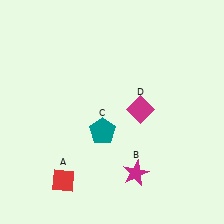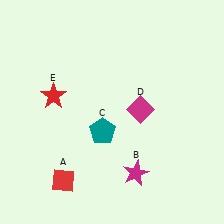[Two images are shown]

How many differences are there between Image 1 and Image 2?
There is 1 difference between the two images.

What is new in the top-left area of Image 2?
A red star (E) was added in the top-left area of Image 2.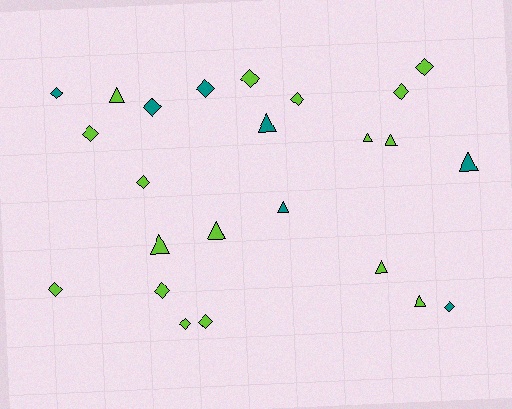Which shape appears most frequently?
Diamond, with 14 objects.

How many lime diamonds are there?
There are 10 lime diamonds.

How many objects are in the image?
There are 24 objects.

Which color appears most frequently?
Lime, with 17 objects.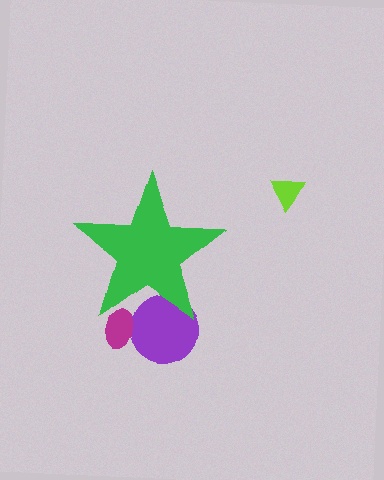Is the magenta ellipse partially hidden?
Yes, the magenta ellipse is partially hidden behind the green star.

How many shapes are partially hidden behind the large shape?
2 shapes are partially hidden.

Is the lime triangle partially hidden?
No, the lime triangle is fully visible.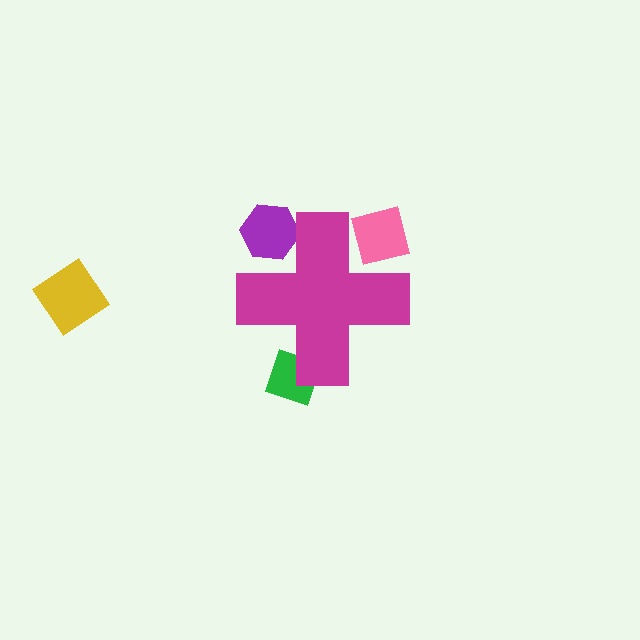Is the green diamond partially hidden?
Yes, the green diamond is partially hidden behind the magenta cross.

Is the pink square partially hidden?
Yes, the pink square is partially hidden behind the magenta cross.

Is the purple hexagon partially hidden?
Yes, the purple hexagon is partially hidden behind the magenta cross.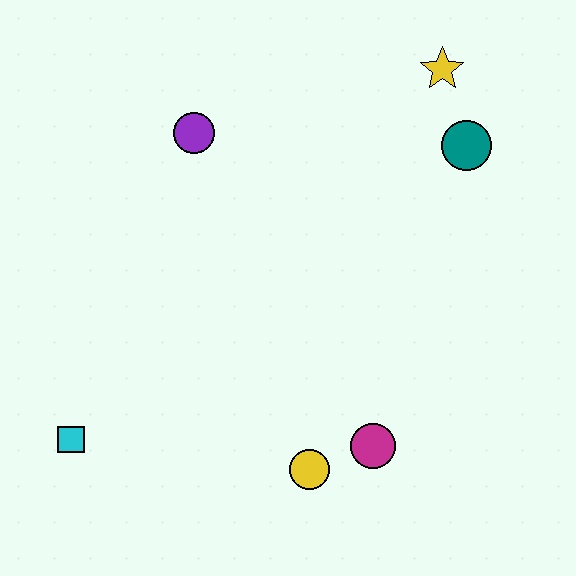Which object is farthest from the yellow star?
The cyan square is farthest from the yellow star.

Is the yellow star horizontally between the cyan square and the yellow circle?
No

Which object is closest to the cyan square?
The yellow circle is closest to the cyan square.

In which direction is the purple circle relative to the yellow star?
The purple circle is to the left of the yellow star.